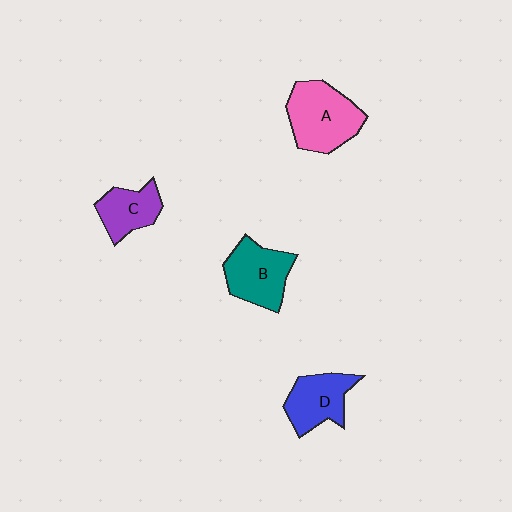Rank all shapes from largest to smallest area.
From largest to smallest: A (pink), B (teal), D (blue), C (purple).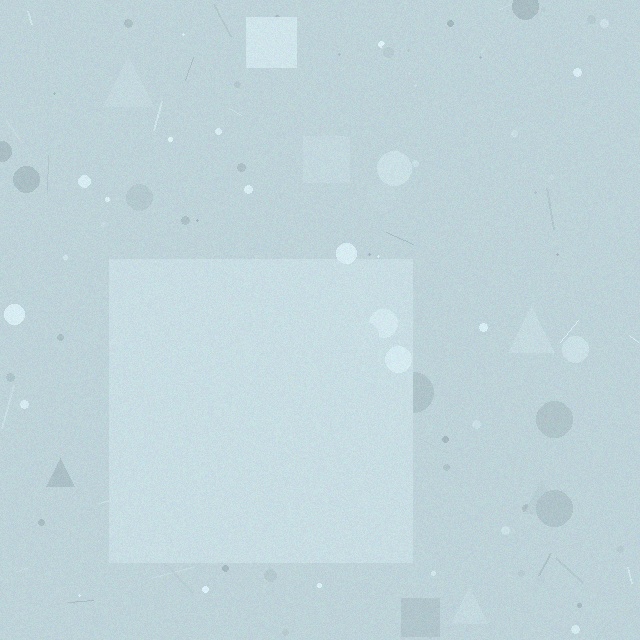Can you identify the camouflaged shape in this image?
The camouflaged shape is a square.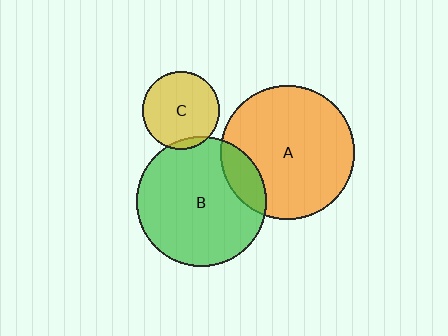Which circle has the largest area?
Circle A (orange).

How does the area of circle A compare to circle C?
Approximately 3.0 times.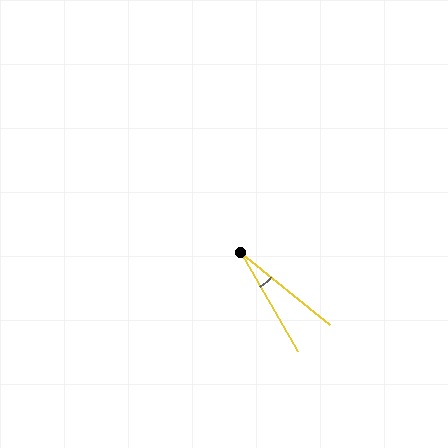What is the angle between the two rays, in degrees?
Approximately 21 degrees.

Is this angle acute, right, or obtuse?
It is acute.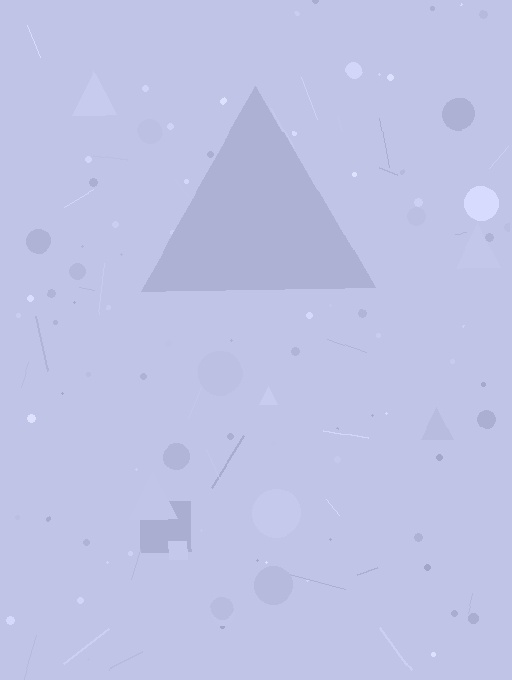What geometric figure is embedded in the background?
A triangle is embedded in the background.